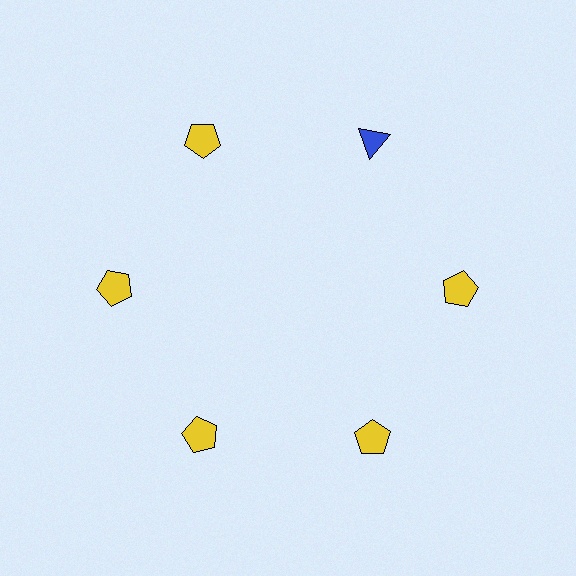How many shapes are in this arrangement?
There are 6 shapes arranged in a ring pattern.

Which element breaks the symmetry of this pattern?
The blue triangle at roughly the 1 o'clock position breaks the symmetry. All other shapes are yellow pentagons.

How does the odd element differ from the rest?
It differs in both color (blue instead of yellow) and shape (triangle instead of pentagon).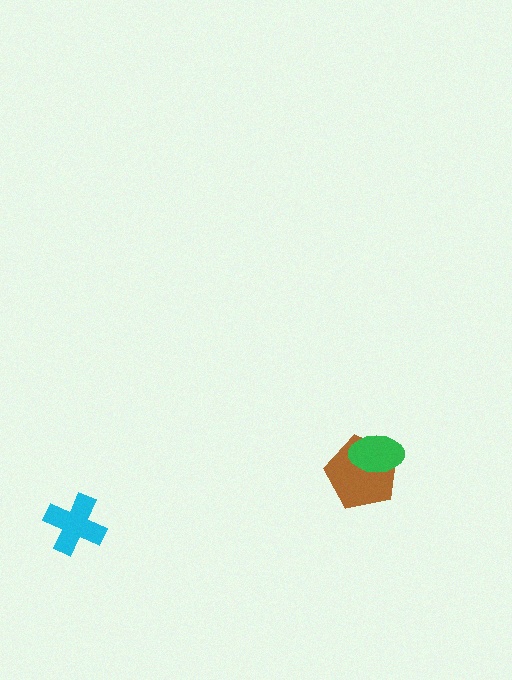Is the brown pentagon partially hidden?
Yes, it is partially covered by another shape.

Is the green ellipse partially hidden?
No, no other shape covers it.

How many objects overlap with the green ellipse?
1 object overlaps with the green ellipse.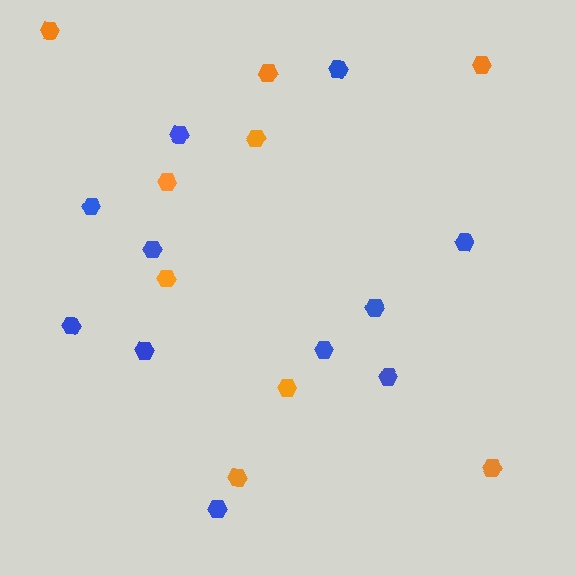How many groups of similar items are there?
There are 2 groups: one group of orange hexagons (9) and one group of blue hexagons (11).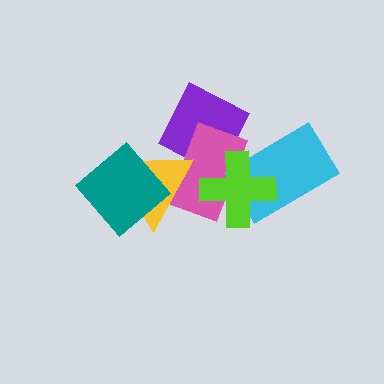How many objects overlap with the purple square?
1 object overlaps with the purple square.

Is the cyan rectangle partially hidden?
Yes, it is partially covered by another shape.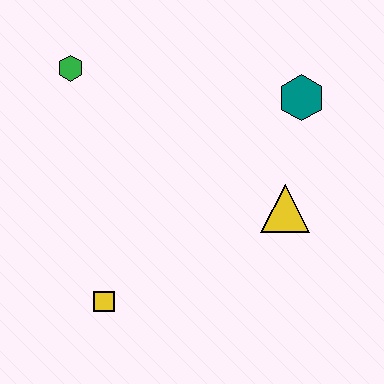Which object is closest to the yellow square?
The yellow triangle is closest to the yellow square.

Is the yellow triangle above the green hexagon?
No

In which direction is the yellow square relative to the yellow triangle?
The yellow square is to the left of the yellow triangle.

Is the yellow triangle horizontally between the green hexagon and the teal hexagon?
Yes